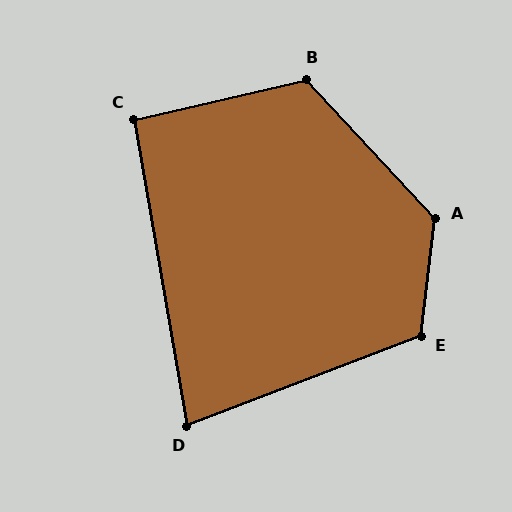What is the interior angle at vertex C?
Approximately 93 degrees (approximately right).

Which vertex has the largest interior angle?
A, at approximately 130 degrees.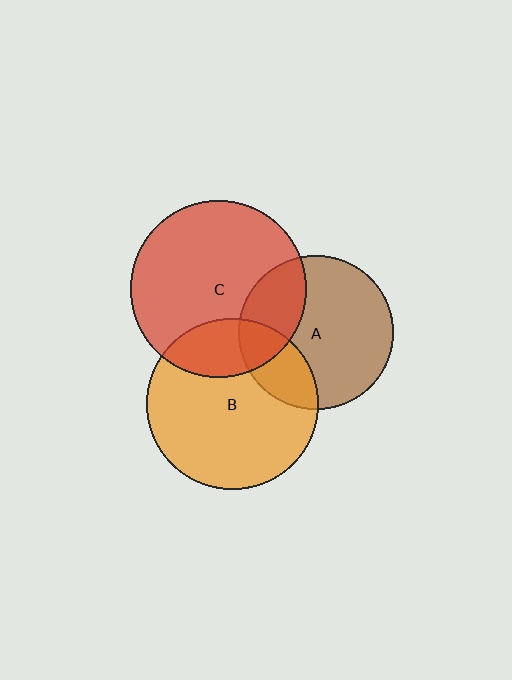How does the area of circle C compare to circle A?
Approximately 1.3 times.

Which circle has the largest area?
Circle C (red).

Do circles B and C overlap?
Yes.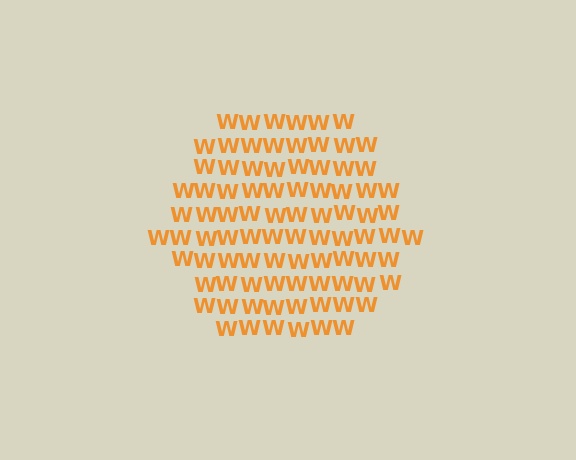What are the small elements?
The small elements are letter W's.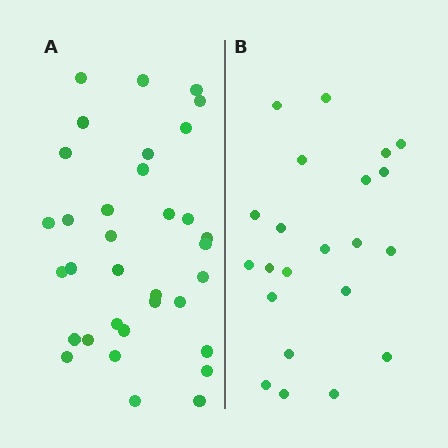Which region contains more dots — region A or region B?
Region A (the left region) has more dots.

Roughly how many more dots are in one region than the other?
Region A has roughly 12 or so more dots than region B.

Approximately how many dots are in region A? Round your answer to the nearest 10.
About 30 dots. (The exact count is 34, which rounds to 30.)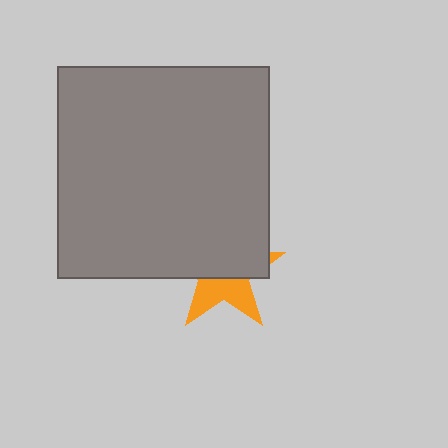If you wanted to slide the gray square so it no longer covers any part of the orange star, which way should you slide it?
Slide it up — that is the most direct way to separate the two shapes.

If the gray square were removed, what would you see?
You would see the complete orange star.